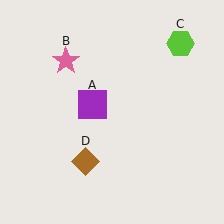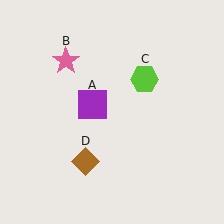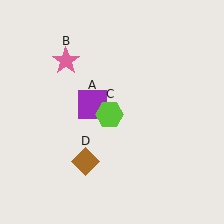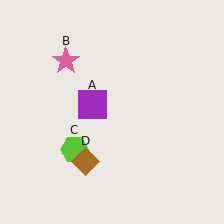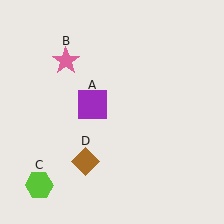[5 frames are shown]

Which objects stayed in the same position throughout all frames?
Purple square (object A) and pink star (object B) and brown diamond (object D) remained stationary.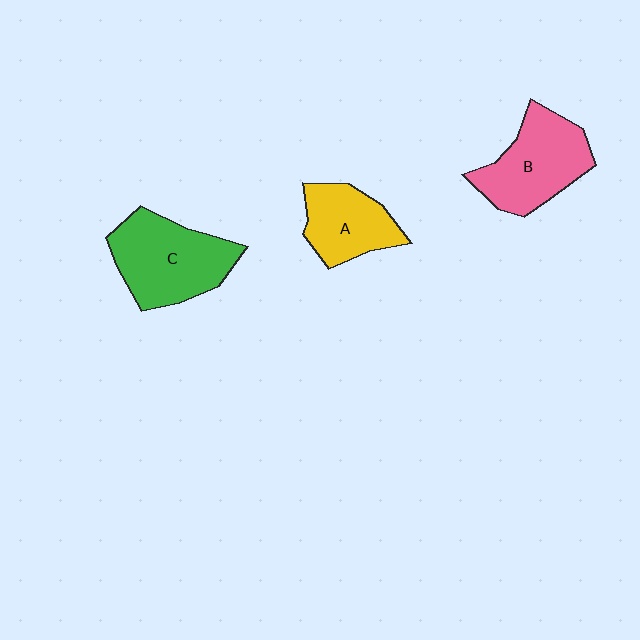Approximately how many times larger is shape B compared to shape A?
Approximately 1.3 times.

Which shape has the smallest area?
Shape A (yellow).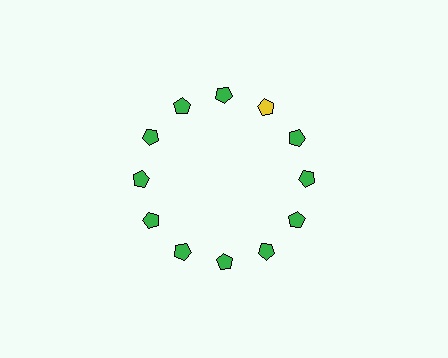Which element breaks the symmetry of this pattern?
The yellow pentagon at roughly the 1 o'clock position breaks the symmetry. All other shapes are green pentagons.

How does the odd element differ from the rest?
It has a different color: yellow instead of green.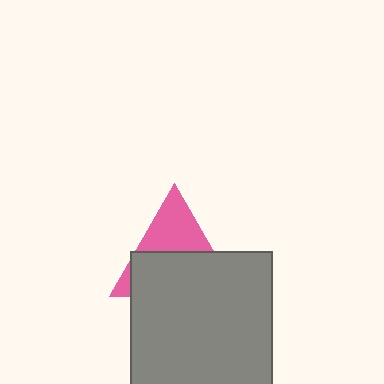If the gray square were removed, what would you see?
You would see the complete pink triangle.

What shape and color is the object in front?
The object in front is a gray square.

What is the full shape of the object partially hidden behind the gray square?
The partially hidden object is a pink triangle.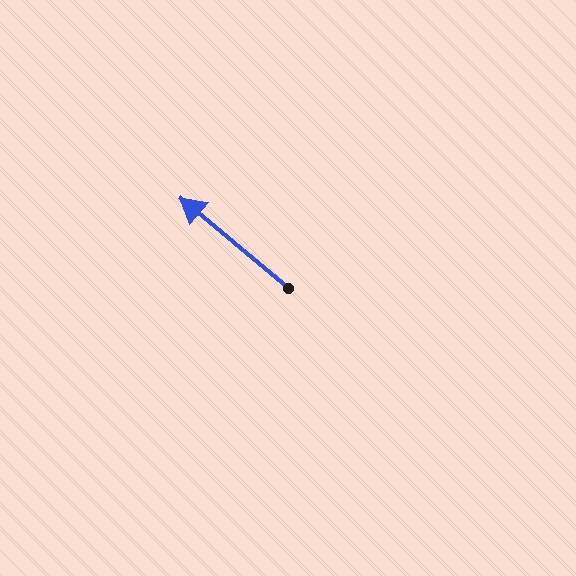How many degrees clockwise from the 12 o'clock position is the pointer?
Approximately 310 degrees.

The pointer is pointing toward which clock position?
Roughly 10 o'clock.